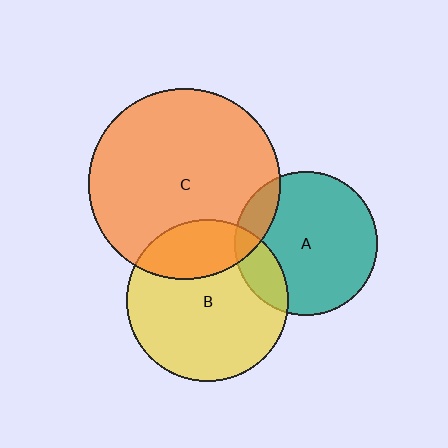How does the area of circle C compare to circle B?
Approximately 1.4 times.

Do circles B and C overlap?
Yes.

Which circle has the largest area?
Circle C (orange).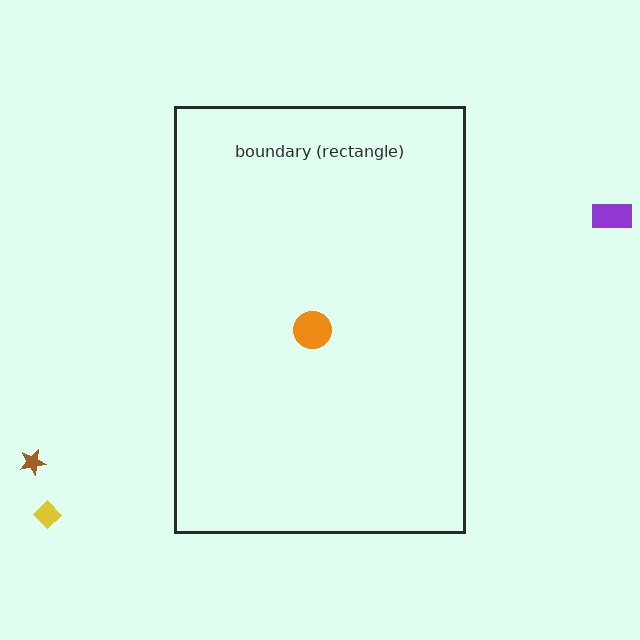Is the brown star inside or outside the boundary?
Outside.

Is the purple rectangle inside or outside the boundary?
Outside.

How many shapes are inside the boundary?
1 inside, 3 outside.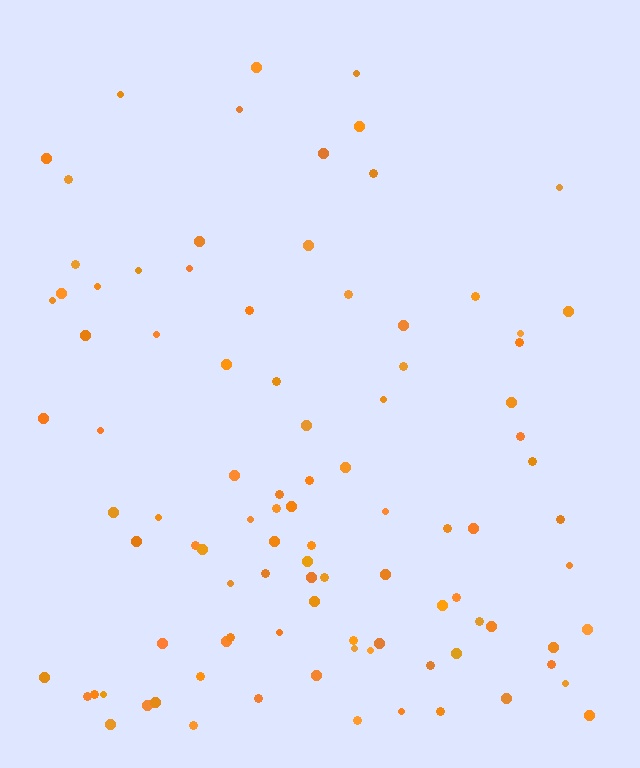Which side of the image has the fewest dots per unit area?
The top.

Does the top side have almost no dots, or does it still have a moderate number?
Still a moderate number, just noticeably fewer than the bottom.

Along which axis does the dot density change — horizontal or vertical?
Vertical.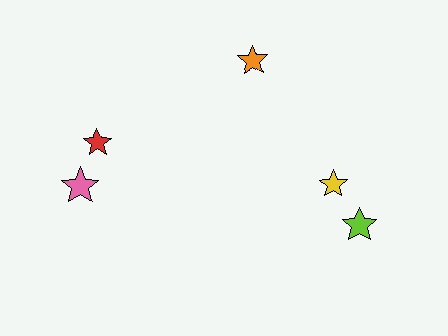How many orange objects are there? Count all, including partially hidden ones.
There is 1 orange object.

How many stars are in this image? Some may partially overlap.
There are 5 stars.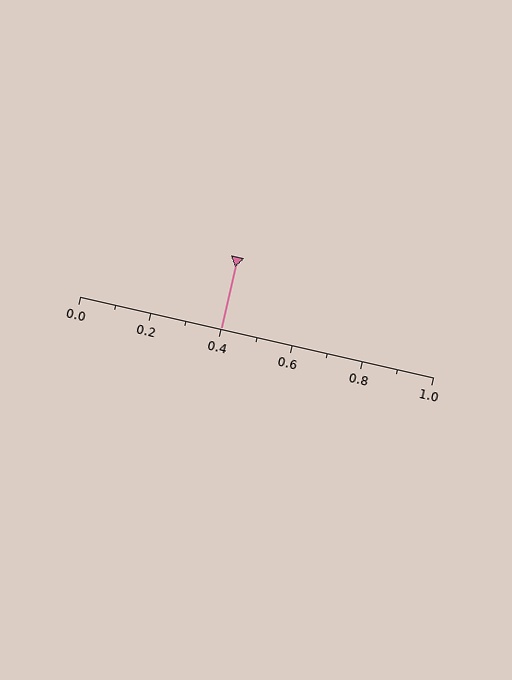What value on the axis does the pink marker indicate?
The marker indicates approximately 0.4.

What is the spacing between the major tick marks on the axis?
The major ticks are spaced 0.2 apart.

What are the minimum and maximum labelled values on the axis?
The axis runs from 0.0 to 1.0.